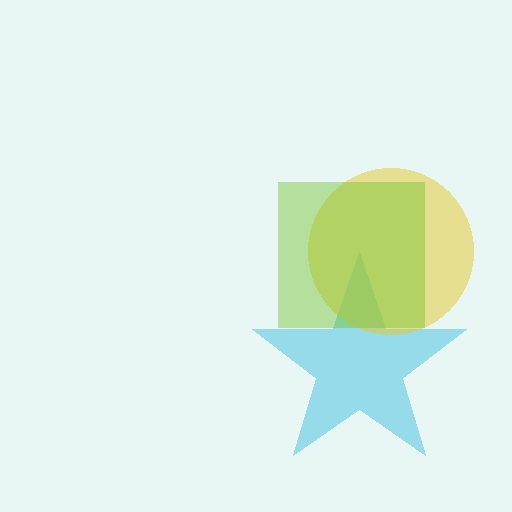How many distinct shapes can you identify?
There are 3 distinct shapes: a cyan star, a yellow circle, a lime square.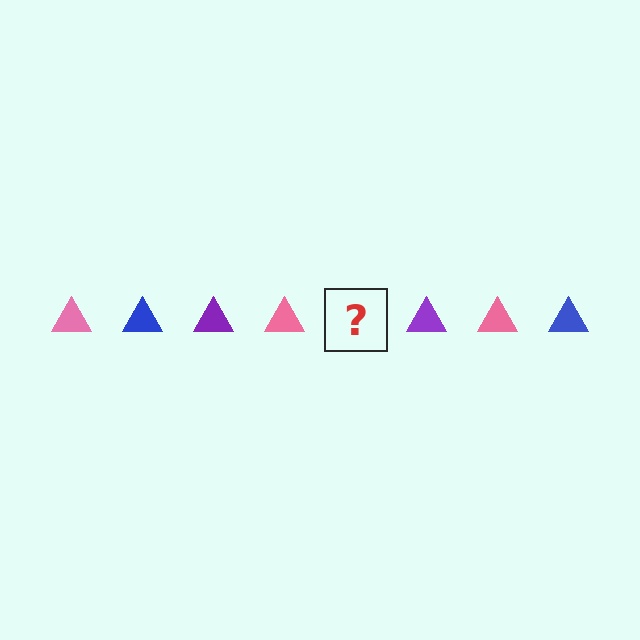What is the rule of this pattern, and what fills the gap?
The rule is that the pattern cycles through pink, blue, purple triangles. The gap should be filled with a blue triangle.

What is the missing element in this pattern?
The missing element is a blue triangle.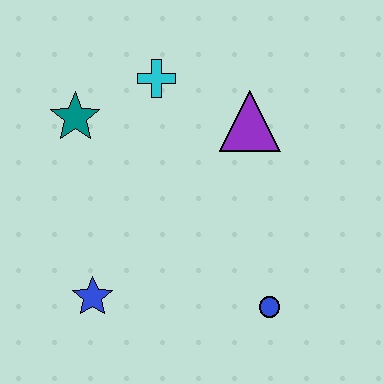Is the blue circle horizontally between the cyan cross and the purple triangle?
No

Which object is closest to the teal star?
The cyan cross is closest to the teal star.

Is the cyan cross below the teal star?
No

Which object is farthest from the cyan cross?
The blue circle is farthest from the cyan cross.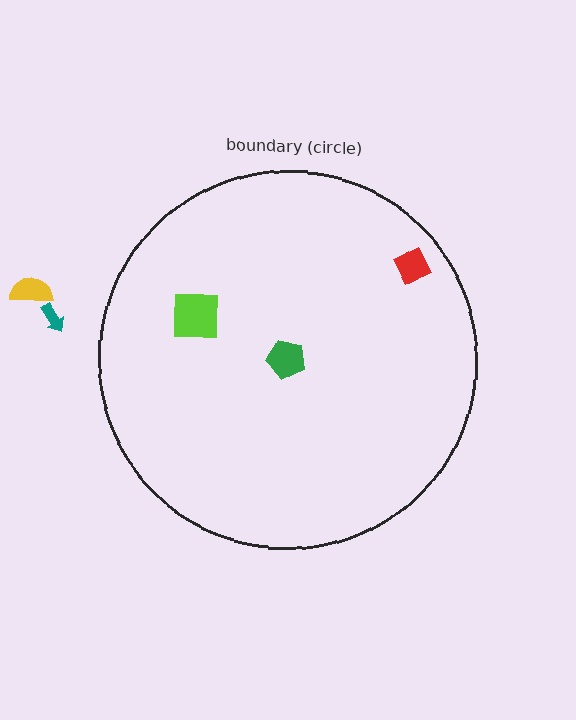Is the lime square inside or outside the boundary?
Inside.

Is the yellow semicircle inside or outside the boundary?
Outside.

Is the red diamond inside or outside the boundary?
Inside.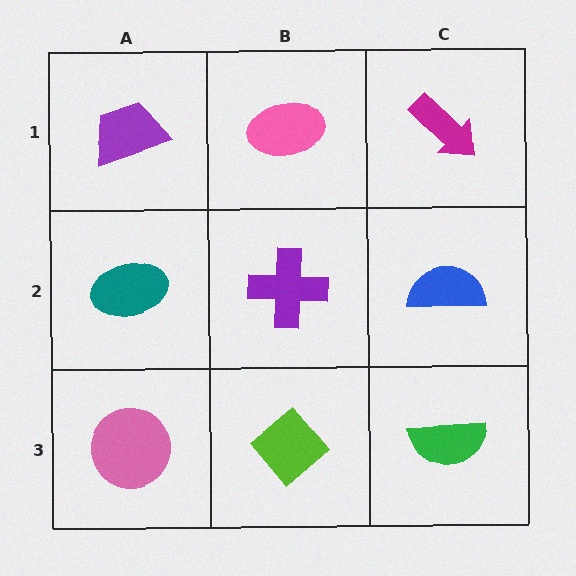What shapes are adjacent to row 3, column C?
A blue semicircle (row 2, column C), a lime diamond (row 3, column B).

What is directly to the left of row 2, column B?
A teal ellipse.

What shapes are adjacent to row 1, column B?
A purple cross (row 2, column B), a purple trapezoid (row 1, column A), a magenta arrow (row 1, column C).